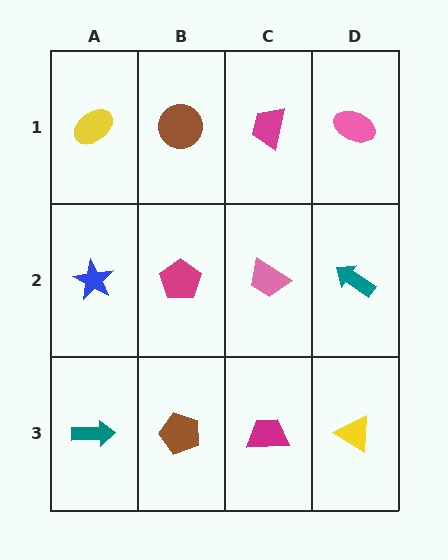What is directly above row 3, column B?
A magenta pentagon.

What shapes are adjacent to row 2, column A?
A yellow ellipse (row 1, column A), a teal arrow (row 3, column A), a magenta pentagon (row 2, column B).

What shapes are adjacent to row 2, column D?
A pink ellipse (row 1, column D), a yellow triangle (row 3, column D), a pink trapezoid (row 2, column C).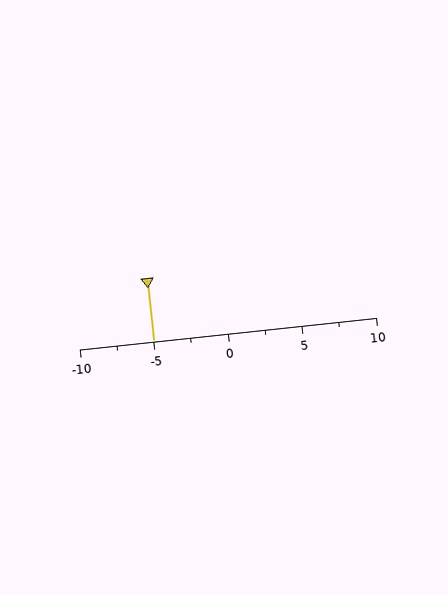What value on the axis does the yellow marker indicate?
The marker indicates approximately -5.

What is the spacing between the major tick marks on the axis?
The major ticks are spaced 5 apart.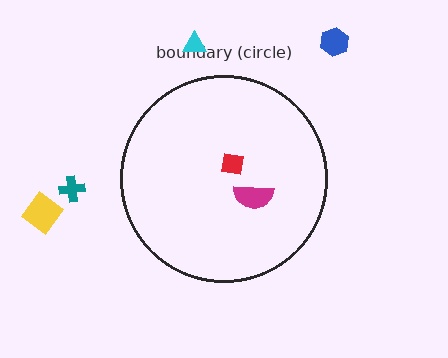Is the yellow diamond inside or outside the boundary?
Outside.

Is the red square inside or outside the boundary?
Inside.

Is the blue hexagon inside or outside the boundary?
Outside.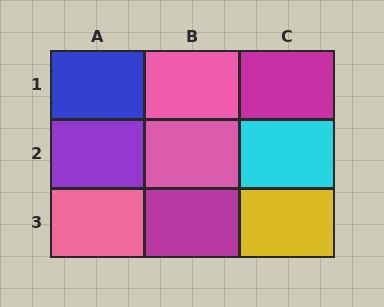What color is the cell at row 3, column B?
Magenta.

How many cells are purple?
1 cell is purple.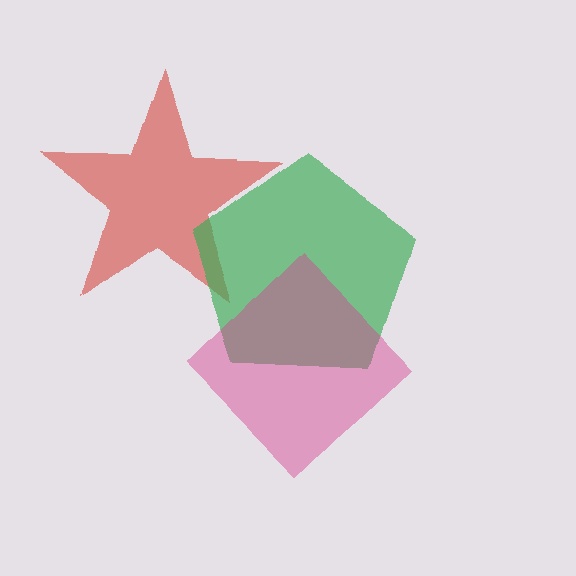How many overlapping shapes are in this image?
There are 3 overlapping shapes in the image.